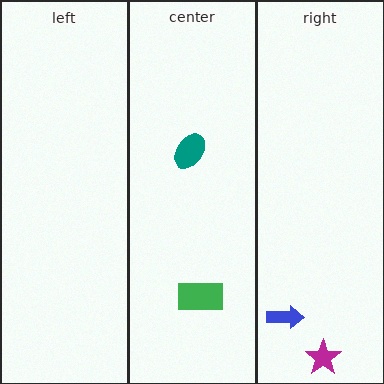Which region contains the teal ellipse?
The center region.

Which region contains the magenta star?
The right region.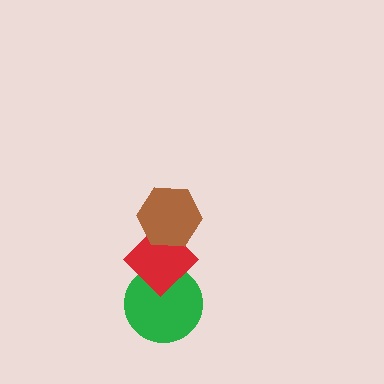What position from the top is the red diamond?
The red diamond is 2nd from the top.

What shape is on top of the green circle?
The red diamond is on top of the green circle.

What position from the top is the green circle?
The green circle is 3rd from the top.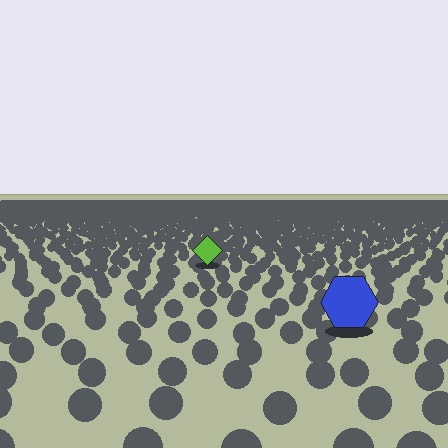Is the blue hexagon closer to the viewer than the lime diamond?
Yes. The blue hexagon is closer — you can tell from the texture gradient: the ground texture is coarser near it.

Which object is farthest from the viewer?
The lime diamond is farthest from the viewer. It appears smaller and the ground texture around it is denser.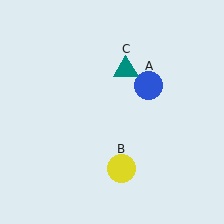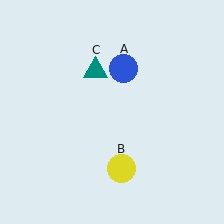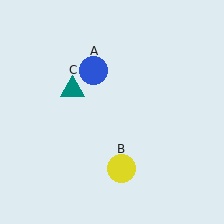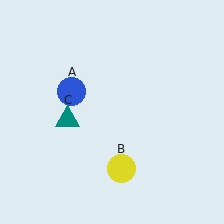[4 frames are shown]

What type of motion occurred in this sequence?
The blue circle (object A), teal triangle (object C) rotated counterclockwise around the center of the scene.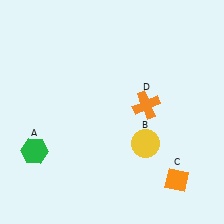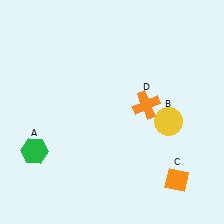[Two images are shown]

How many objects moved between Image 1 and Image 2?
1 object moved between the two images.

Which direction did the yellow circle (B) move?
The yellow circle (B) moved right.